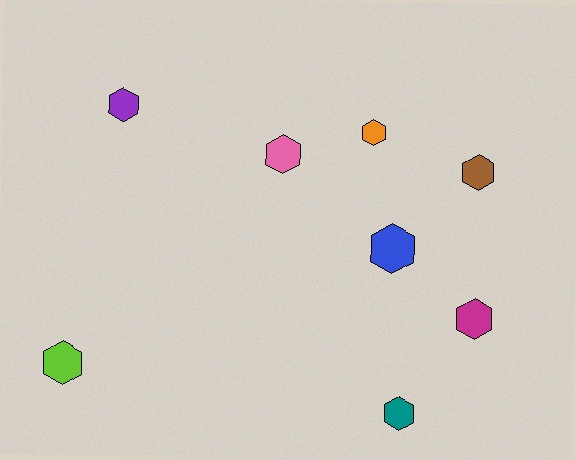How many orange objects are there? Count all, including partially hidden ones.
There is 1 orange object.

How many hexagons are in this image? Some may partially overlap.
There are 8 hexagons.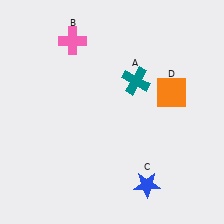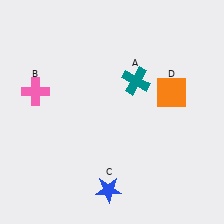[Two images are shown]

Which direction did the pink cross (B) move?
The pink cross (B) moved down.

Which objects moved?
The objects that moved are: the pink cross (B), the blue star (C).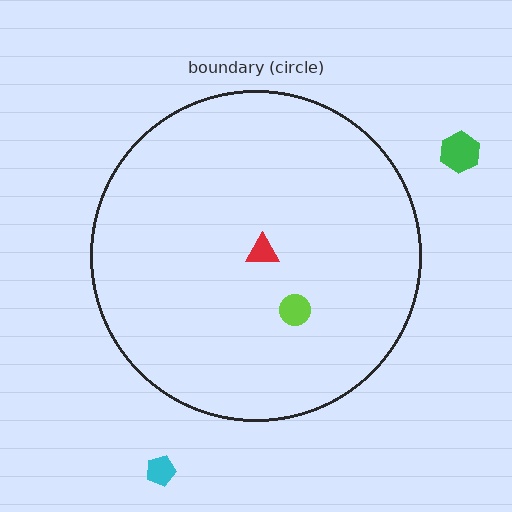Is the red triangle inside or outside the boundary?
Inside.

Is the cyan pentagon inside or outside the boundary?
Outside.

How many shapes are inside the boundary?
2 inside, 2 outside.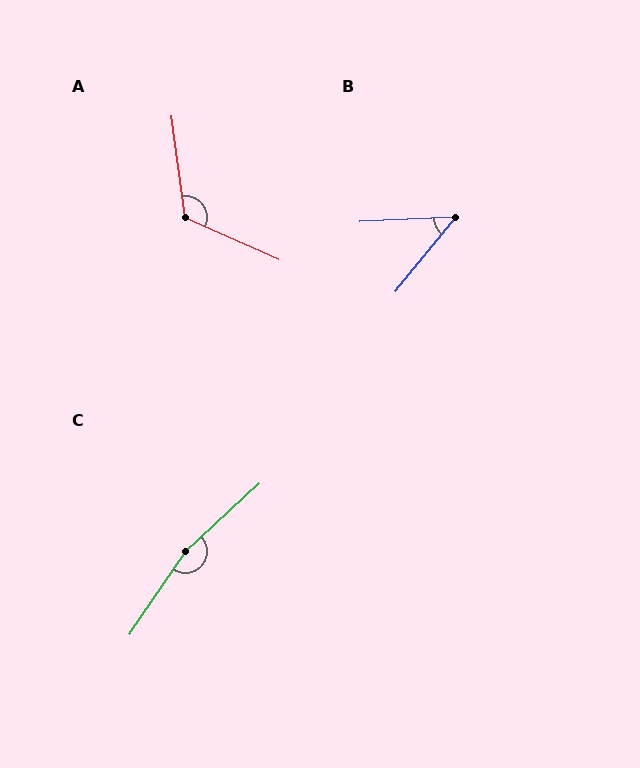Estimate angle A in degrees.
Approximately 121 degrees.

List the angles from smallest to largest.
B (48°), A (121°), C (166°).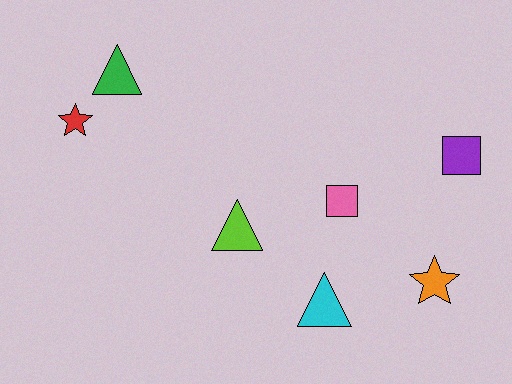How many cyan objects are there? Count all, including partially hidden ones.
There is 1 cyan object.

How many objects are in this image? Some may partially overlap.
There are 7 objects.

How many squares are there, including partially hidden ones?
There are 2 squares.